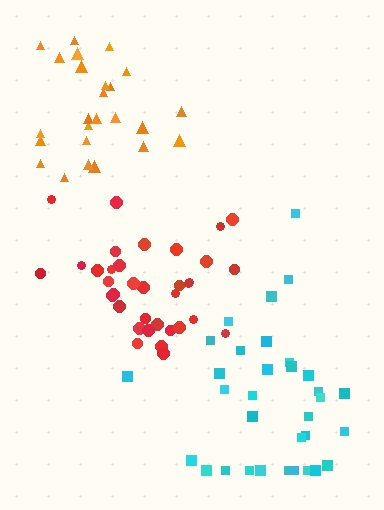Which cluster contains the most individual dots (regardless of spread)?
Red (35).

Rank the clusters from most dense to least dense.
red, cyan, orange.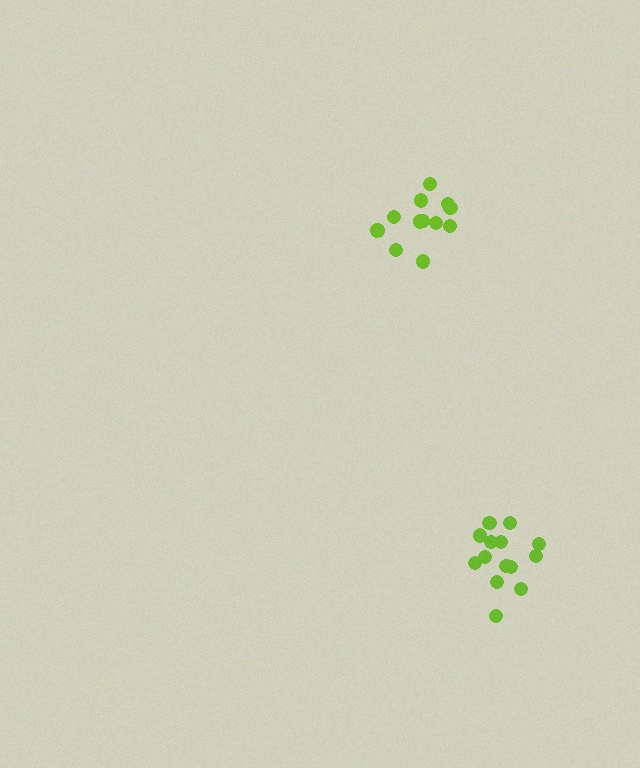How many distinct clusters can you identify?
There are 2 distinct clusters.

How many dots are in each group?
Group 1: 14 dots, Group 2: 13 dots (27 total).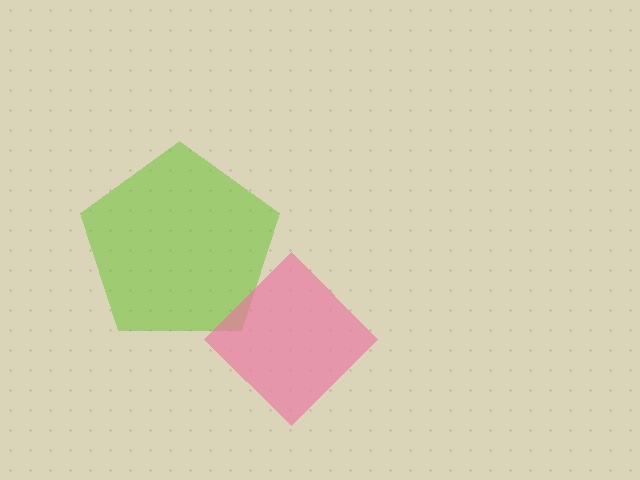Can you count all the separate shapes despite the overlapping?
Yes, there are 2 separate shapes.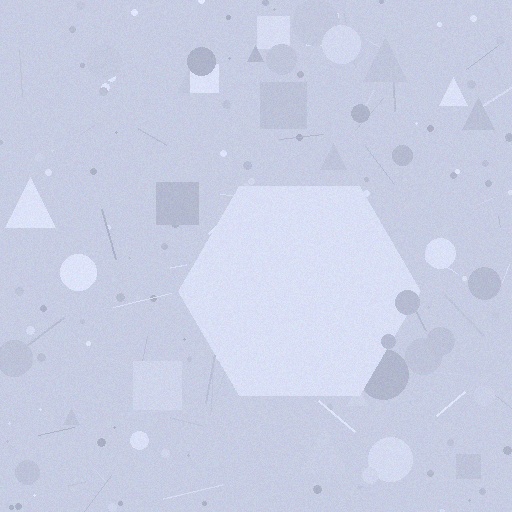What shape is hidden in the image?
A hexagon is hidden in the image.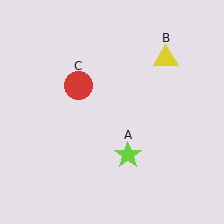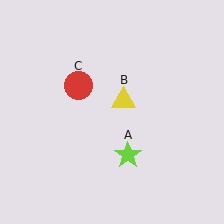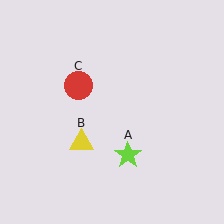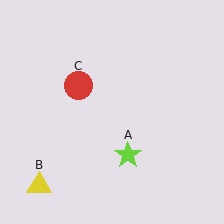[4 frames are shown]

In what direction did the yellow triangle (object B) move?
The yellow triangle (object B) moved down and to the left.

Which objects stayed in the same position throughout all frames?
Lime star (object A) and red circle (object C) remained stationary.